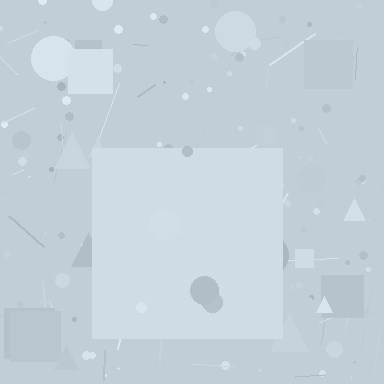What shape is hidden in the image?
A square is hidden in the image.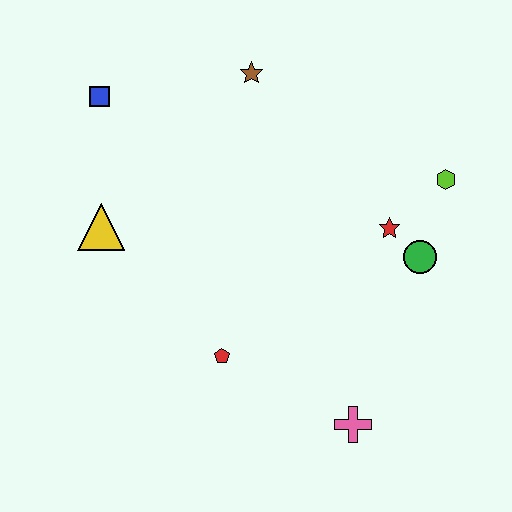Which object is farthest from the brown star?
The pink cross is farthest from the brown star.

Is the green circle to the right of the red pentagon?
Yes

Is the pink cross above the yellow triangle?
No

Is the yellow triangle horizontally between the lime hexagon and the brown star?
No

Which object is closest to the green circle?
The red star is closest to the green circle.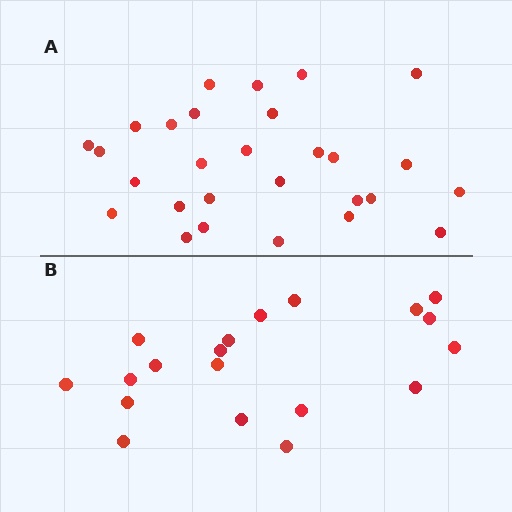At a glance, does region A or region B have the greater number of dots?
Region A (the top region) has more dots.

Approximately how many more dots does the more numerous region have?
Region A has roughly 8 or so more dots than region B.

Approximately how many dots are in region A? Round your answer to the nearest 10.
About 30 dots. (The exact count is 28, which rounds to 30.)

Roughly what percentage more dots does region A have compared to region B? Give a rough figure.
About 45% more.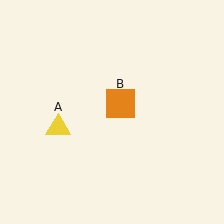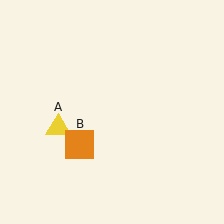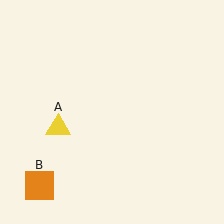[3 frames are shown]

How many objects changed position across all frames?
1 object changed position: orange square (object B).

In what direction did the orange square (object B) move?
The orange square (object B) moved down and to the left.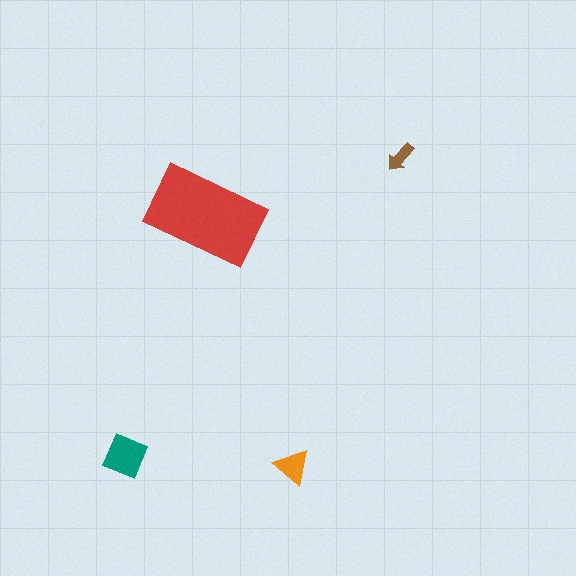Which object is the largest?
The red rectangle.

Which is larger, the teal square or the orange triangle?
The teal square.